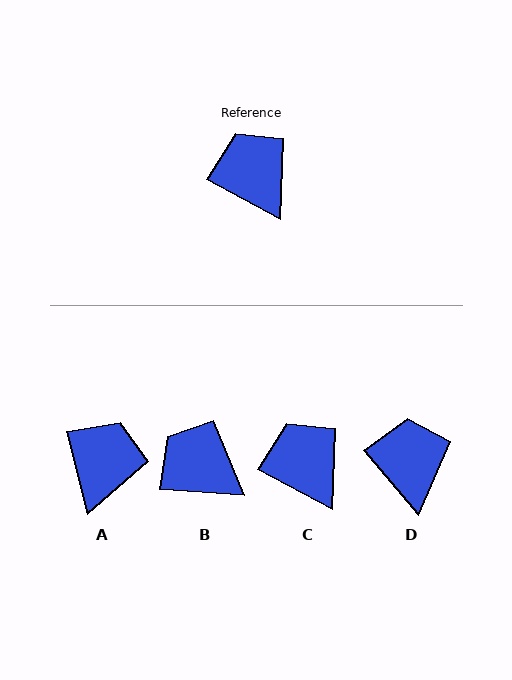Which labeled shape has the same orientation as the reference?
C.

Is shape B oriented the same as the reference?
No, it is off by about 25 degrees.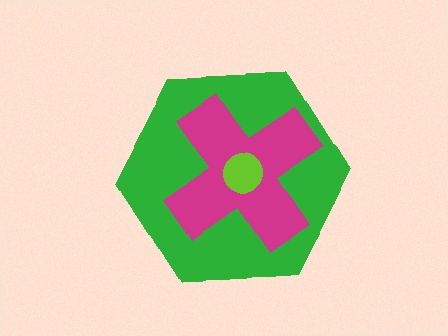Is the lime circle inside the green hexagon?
Yes.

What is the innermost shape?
The lime circle.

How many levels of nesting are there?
3.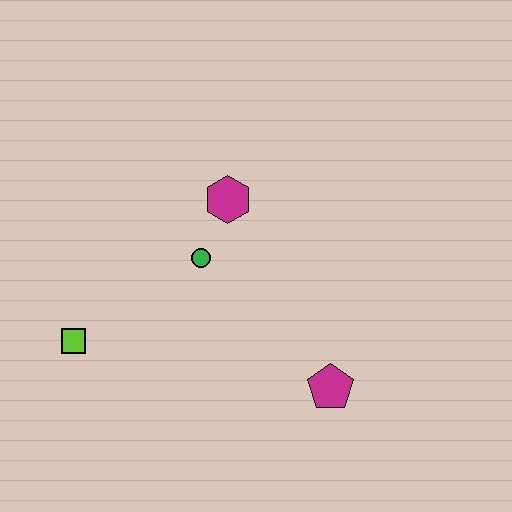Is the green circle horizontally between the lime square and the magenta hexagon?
Yes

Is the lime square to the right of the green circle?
No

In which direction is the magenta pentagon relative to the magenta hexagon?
The magenta pentagon is below the magenta hexagon.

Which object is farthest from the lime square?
The magenta pentagon is farthest from the lime square.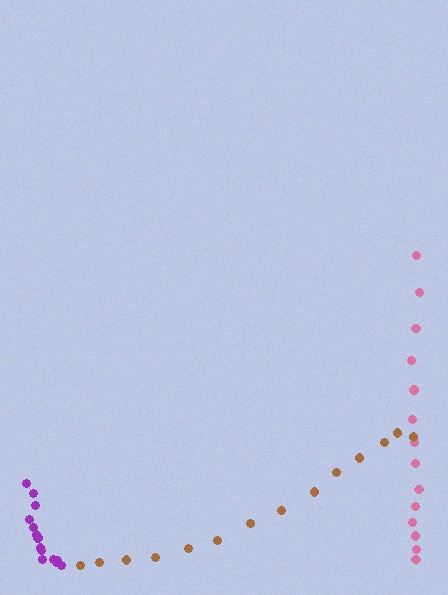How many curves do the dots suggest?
There are 3 distinct paths.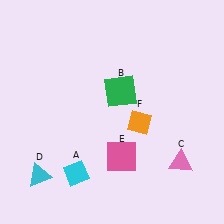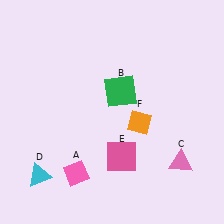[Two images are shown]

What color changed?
The diamond (A) changed from cyan in Image 1 to pink in Image 2.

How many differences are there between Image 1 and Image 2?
There is 1 difference between the two images.